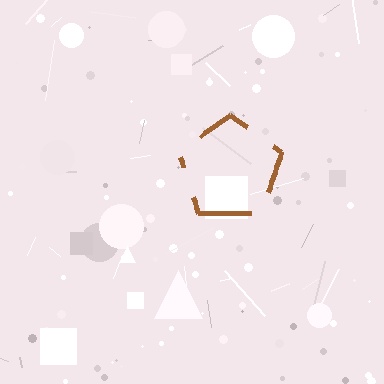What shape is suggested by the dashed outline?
The dashed outline suggests a pentagon.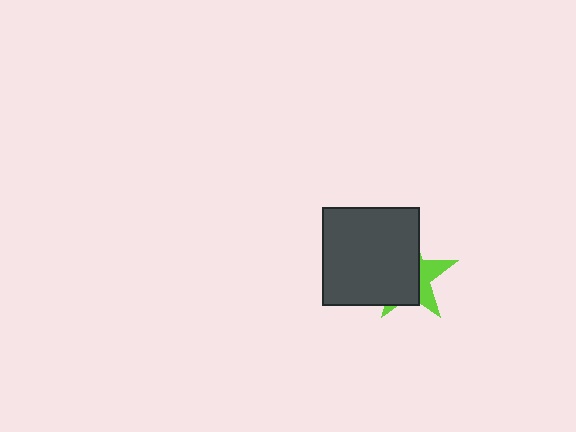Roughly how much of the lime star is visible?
A small part of it is visible (roughly 35%).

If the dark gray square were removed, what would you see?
You would see the complete lime star.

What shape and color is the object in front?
The object in front is a dark gray square.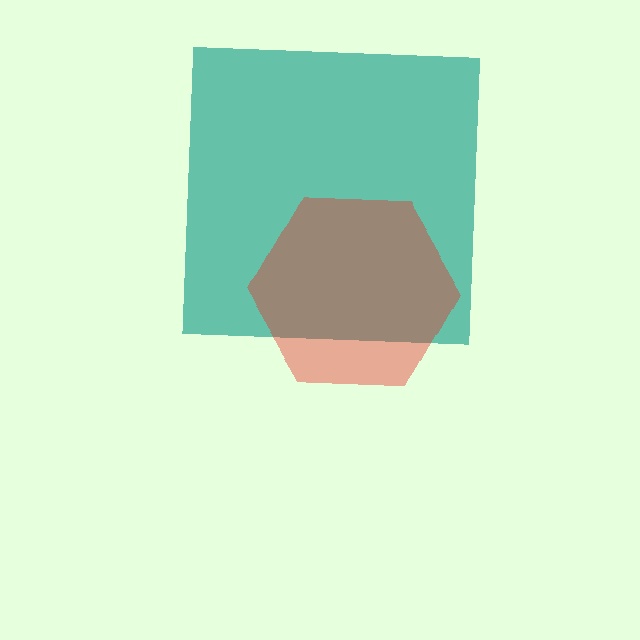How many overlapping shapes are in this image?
There are 2 overlapping shapes in the image.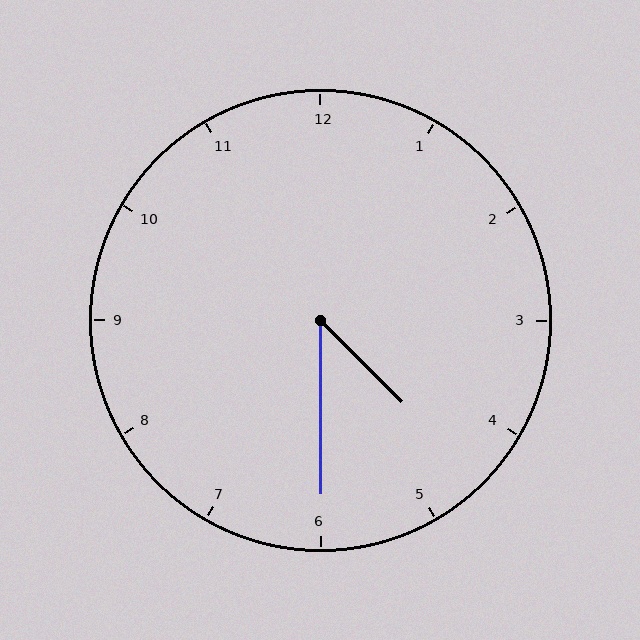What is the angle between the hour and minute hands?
Approximately 45 degrees.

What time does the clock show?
4:30.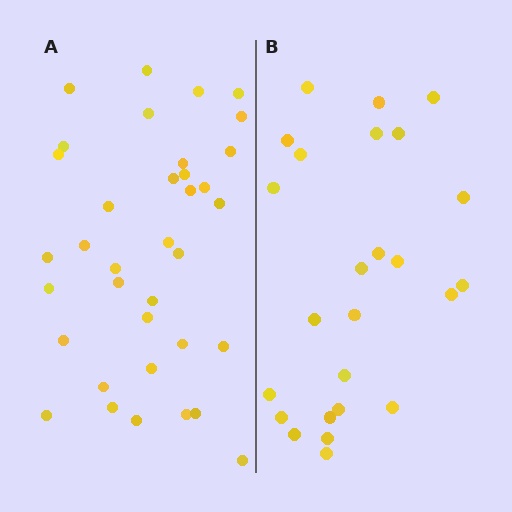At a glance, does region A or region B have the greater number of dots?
Region A (the left region) has more dots.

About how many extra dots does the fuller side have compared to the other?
Region A has roughly 12 or so more dots than region B.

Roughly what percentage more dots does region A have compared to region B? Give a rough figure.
About 45% more.